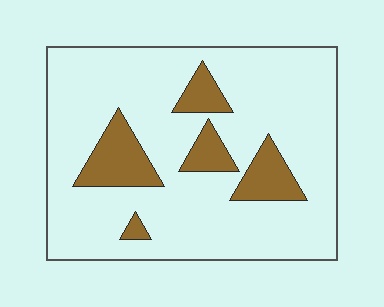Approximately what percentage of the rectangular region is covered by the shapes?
Approximately 15%.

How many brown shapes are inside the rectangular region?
5.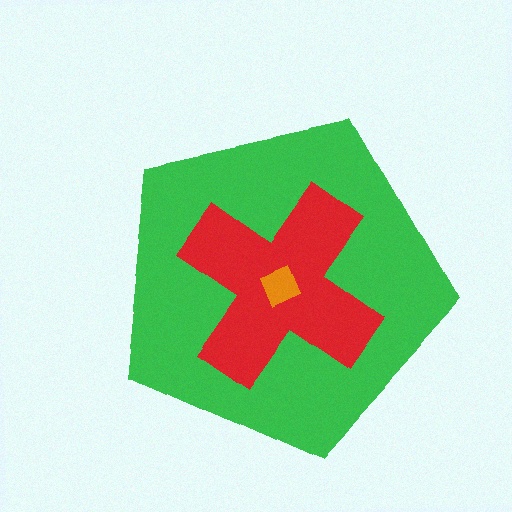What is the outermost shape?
The green pentagon.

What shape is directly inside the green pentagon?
The red cross.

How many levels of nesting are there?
3.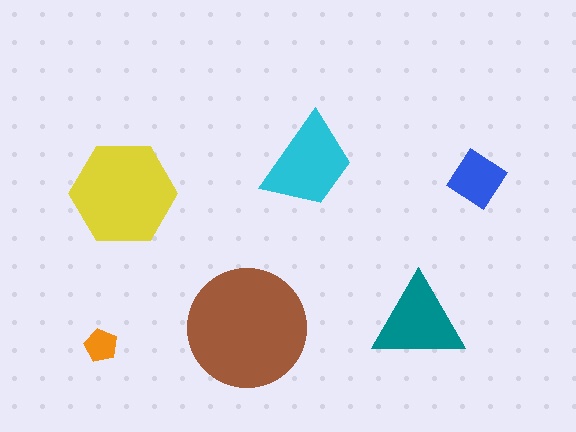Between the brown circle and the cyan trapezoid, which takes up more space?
The brown circle.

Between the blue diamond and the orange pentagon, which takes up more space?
The blue diamond.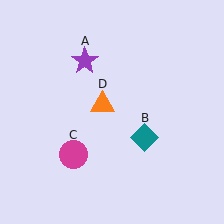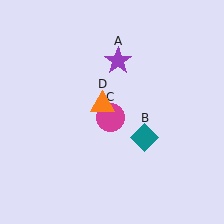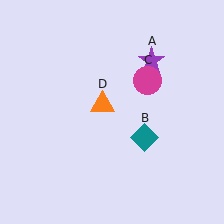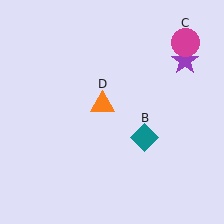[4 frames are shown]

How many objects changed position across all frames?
2 objects changed position: purple star (object A), magenta circle (object C).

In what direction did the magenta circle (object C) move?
The magenta circle (object C) moved up and to the right.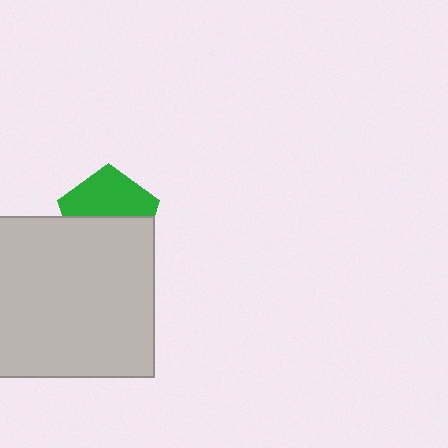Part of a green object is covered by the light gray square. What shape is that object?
It is a pentagon.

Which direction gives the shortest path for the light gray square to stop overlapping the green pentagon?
Moving down gives the shortest separation.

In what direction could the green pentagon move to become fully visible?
The green pentagon could move up. That would shift it out from behind the light gray square entirely.